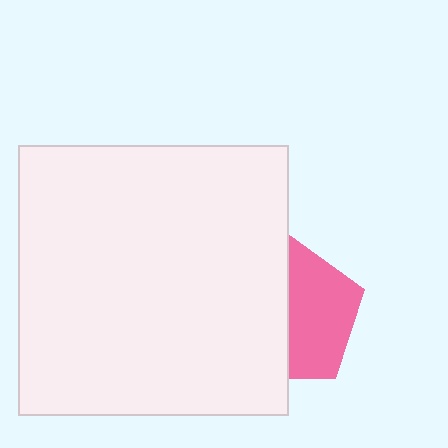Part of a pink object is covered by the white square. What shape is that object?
It is a pentagon.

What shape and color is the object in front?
The object in front is a white square.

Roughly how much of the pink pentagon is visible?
About half of it is visible (roughly 49%).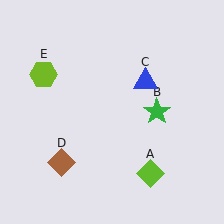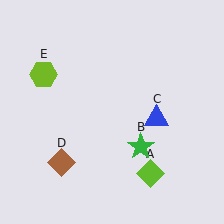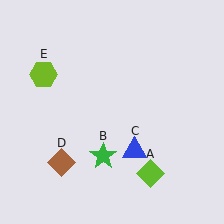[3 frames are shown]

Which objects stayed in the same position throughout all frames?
Lime diamond (object A) and brown diamond (object D) and lime hexagon (object E) remained stationary.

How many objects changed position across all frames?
2 objects changed position: green star (object B), blue triangle (object C).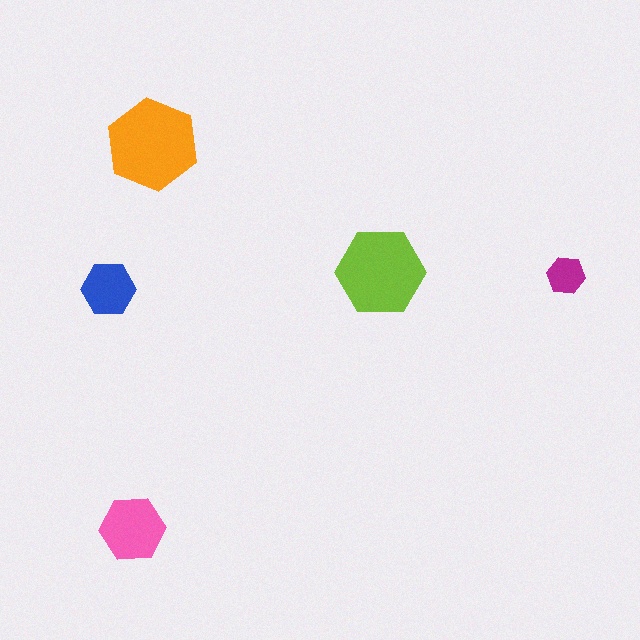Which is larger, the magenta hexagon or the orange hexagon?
The orange one.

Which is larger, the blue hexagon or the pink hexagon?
The pink one.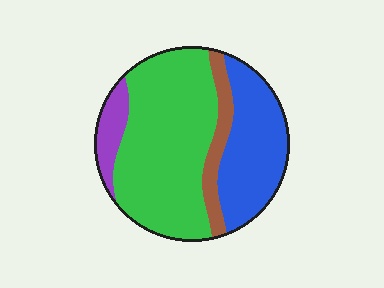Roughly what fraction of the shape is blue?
Blue covers 29% of the shape.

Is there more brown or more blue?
Blue.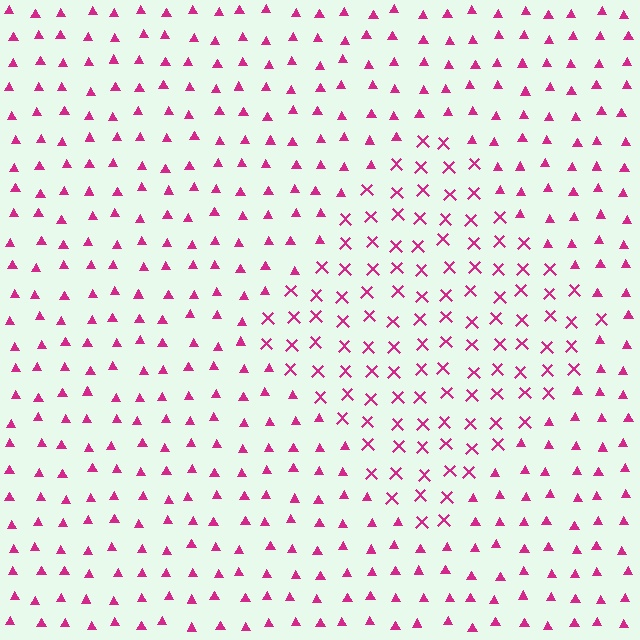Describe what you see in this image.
The image is filled with small magenta elements arranged in a uniform grid. A diamond-shaped region contains X marks, while the surrounding area contains triangles. The boundary is defined purely by the change in element shape.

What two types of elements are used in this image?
The image uses X marks inside the diamond region and triangles outside it.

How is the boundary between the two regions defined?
The boundary is defined by a change in element shape: X marks inside vs. triangles outside. All elements share the same color and spacing.